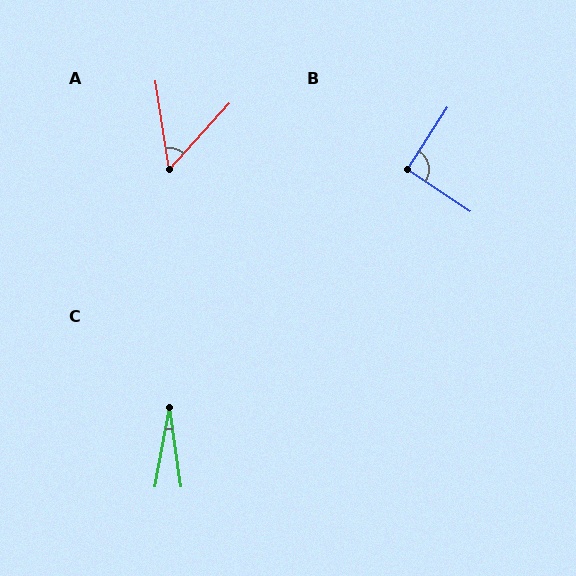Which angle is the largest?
B, at approximately 91 degrees.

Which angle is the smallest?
C, at approximately 19 degrees.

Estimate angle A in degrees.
Approximately 51 degrees.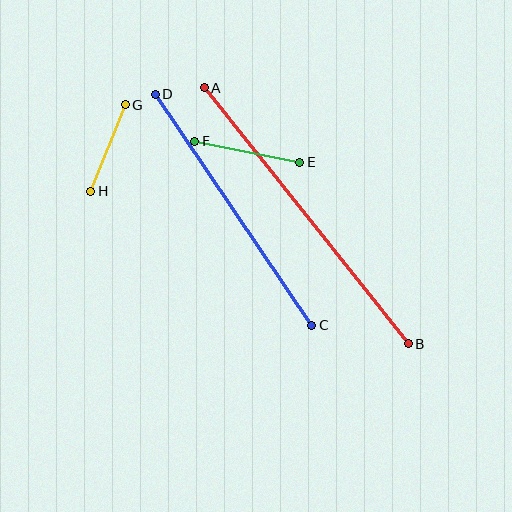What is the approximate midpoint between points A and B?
The midpoint is at approximately (306, 216) pixels.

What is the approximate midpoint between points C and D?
The midpoint is at approximately (234, 210) pixels.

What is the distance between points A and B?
The distance is approximately 327 pixels.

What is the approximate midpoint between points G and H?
The midpoint is at approximately (108, 148) pixels.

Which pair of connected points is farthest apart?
Points A and B are farthest apart.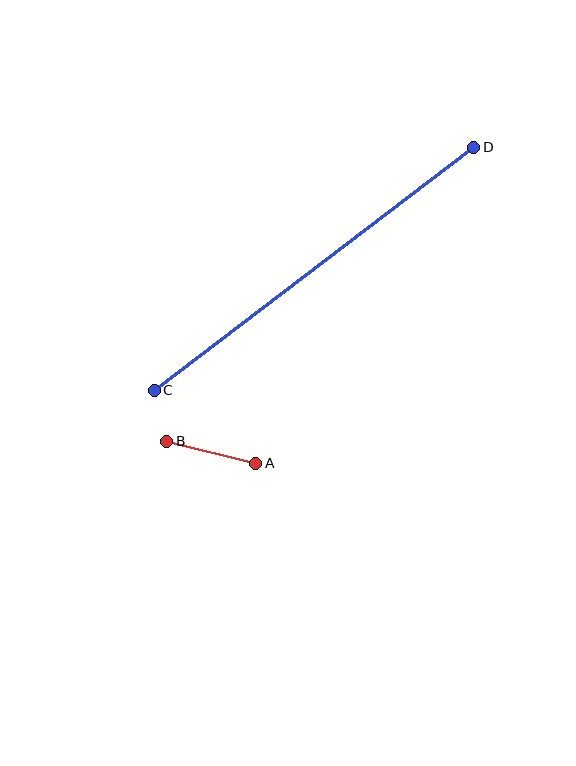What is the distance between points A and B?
The distance is approximately 92 pixels.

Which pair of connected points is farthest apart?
Points C and D are farthest apart.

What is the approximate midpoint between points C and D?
The midpoint is at approximately (314, 269) pixels.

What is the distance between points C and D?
The distance is approximately 402 pixels.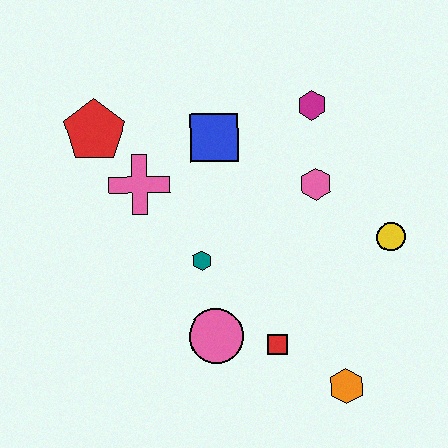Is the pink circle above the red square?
Yes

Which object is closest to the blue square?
The pink cross is closest to the blue square.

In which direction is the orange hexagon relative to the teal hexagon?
The orange hexagon is to the right of the teal hexagon.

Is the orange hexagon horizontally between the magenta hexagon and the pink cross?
No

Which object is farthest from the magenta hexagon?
The orange hexagon is farthest from the magenta hexagon.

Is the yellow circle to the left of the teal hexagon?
No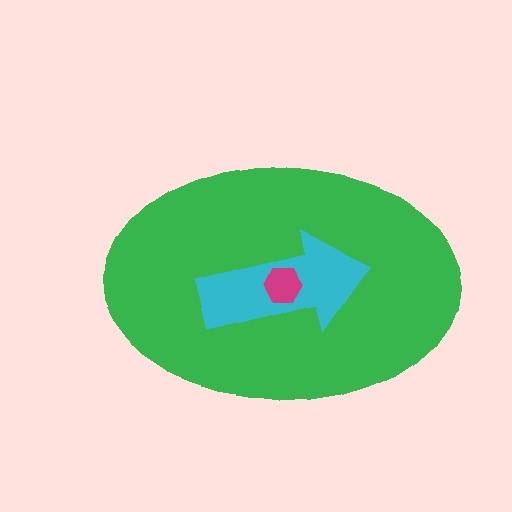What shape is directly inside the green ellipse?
The cyan arrow.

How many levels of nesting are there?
3.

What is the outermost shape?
The green ellipse.